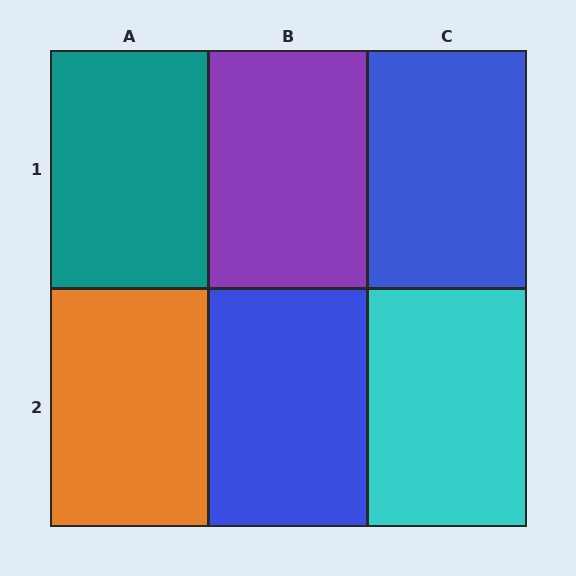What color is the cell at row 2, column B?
Blue.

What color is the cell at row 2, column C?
Cyan.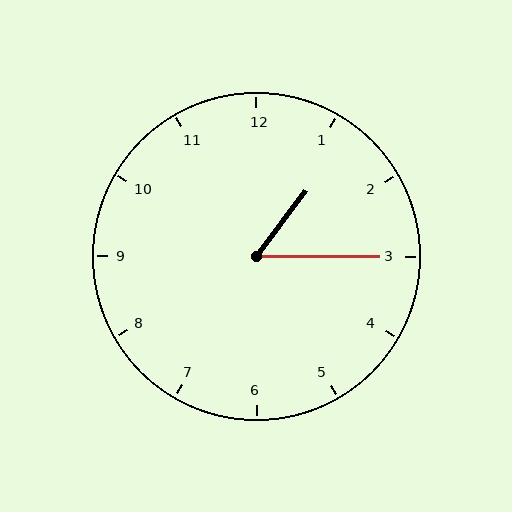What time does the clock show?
1:15.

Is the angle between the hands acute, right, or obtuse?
It is acute.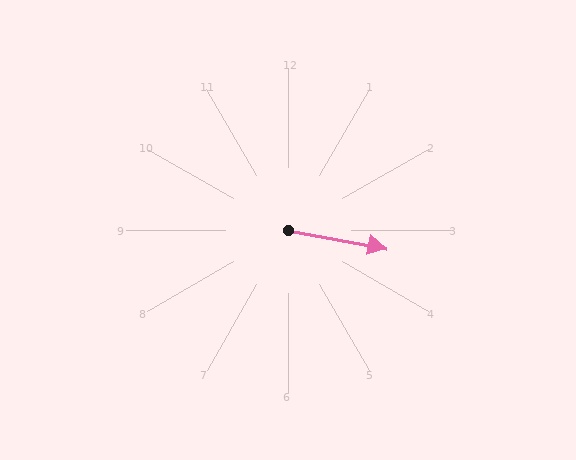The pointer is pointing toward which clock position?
Roughly 3 o'clock.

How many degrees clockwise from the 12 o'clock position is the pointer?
Approximately 100 degrees.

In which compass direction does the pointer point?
East.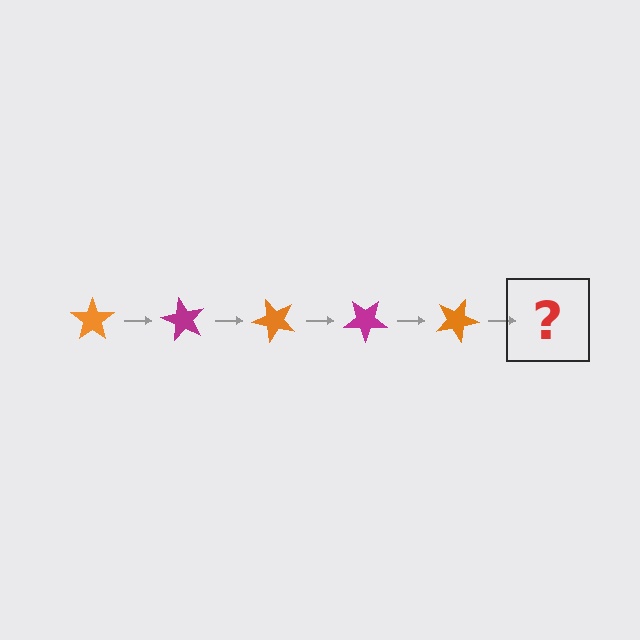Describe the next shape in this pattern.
It should be a magenta star, rotated 300 degrees from the start.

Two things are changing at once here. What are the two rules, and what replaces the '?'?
The two rules are that it rotates 60 degrees each step and the color cycles through orange and magenta. The '?' should be a magenta star, rotated 300 degrees from the start.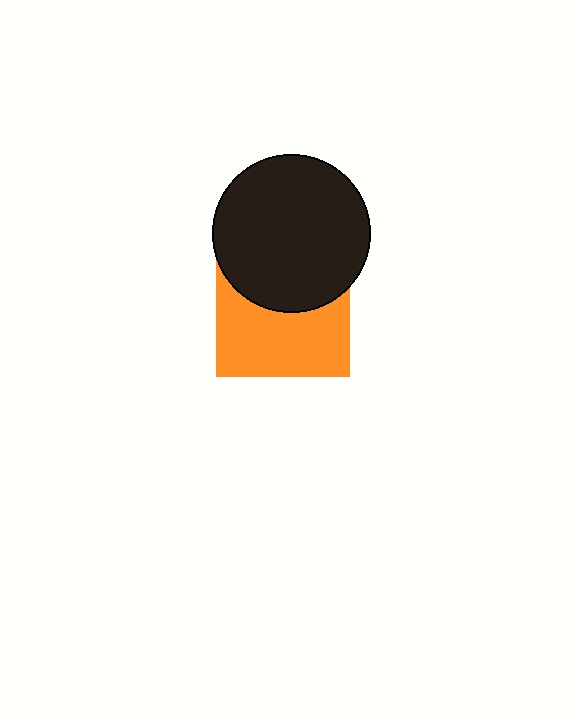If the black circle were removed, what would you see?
You would see the complete orange square.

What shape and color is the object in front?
The object in front is a black circle.